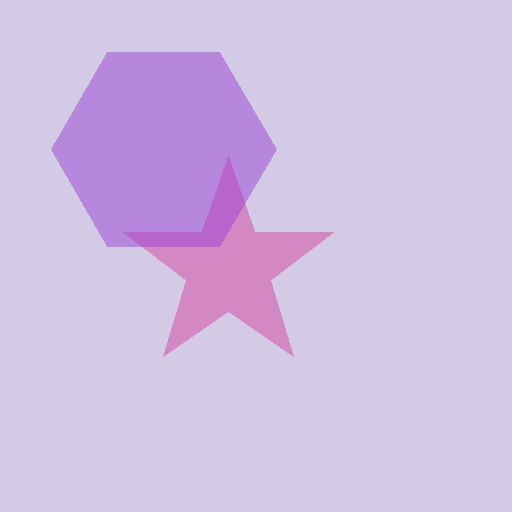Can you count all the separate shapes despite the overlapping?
Yes, there are 2 separate shapes.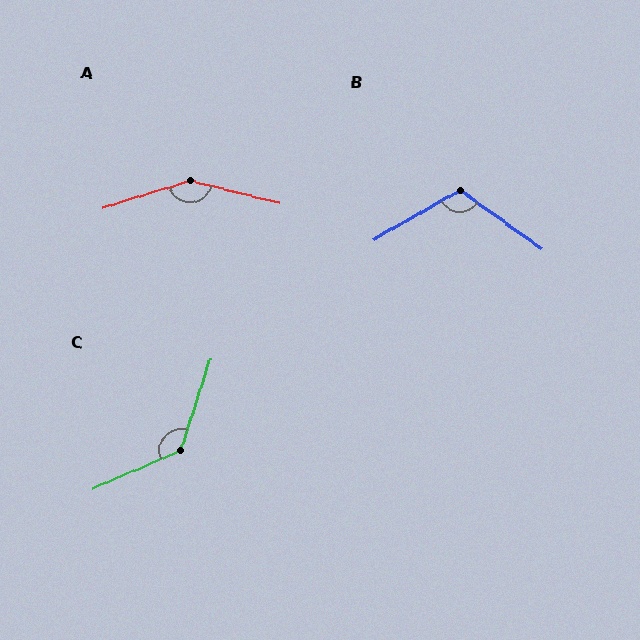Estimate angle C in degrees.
Approximately 131 degrees.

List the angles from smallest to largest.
B (115°), C (131°), A (148°).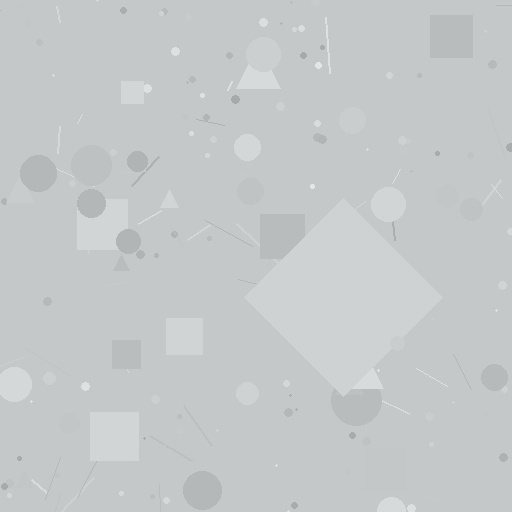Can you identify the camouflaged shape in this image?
The camouflaged shape is a diamond.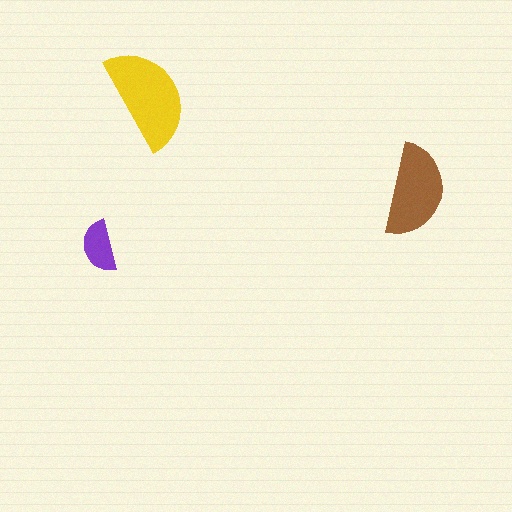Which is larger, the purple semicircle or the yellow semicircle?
The yellow one.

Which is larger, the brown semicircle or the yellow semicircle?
The yellow one.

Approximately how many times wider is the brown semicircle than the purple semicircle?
About 2 times wider.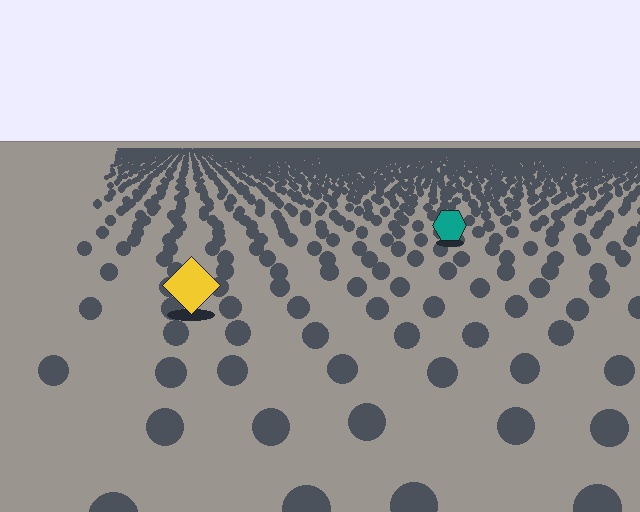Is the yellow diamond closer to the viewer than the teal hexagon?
Yes. The yellow diamond is closer — you can tell from the texture gradient: the ground texture is coarser near it.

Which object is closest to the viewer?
The yellow diamond is closest. The texture marks near it are larger and more spread out.